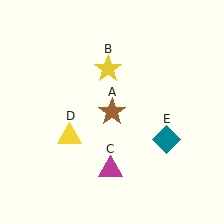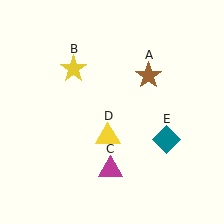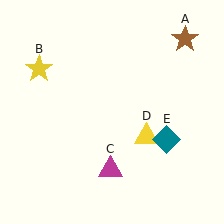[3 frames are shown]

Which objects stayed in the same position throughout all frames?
Magenta triangle (object C) and teal diamond (object E) remained stationary.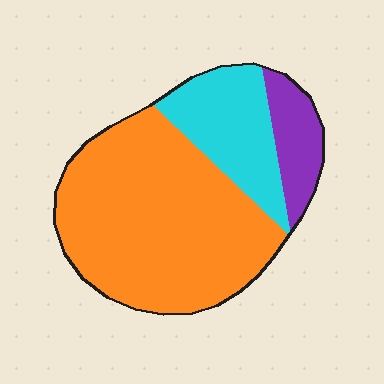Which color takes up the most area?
Orange, at roughly 65%.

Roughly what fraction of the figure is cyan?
Cyan takes up about one quarter (1/4) of the figure.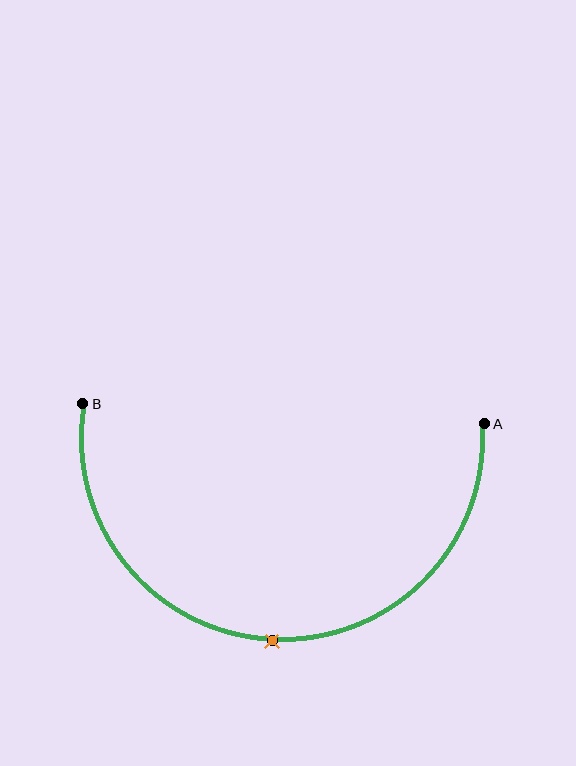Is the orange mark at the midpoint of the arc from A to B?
Yes. The orange mark lies on the arc at equal arc-length from both A and B — it is the arc midpoint.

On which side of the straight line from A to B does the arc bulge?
The arc bulges below the straight line connecting A and B.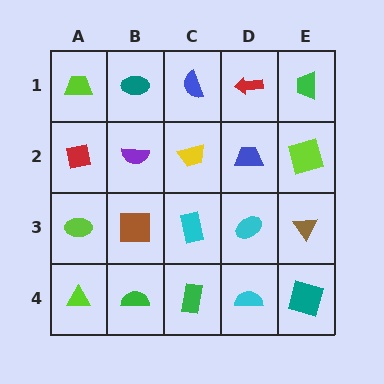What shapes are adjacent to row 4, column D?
A cyan ellipse (row 3, column D), a green rectangle (row 4, column C), a teal square (row 4, column E).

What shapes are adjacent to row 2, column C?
A blue semicircle (row 1, column C), a cyan rectangle (row 3, column C), a purple semicircle (row 2, column B), a blue trapezoid (row 2, column D).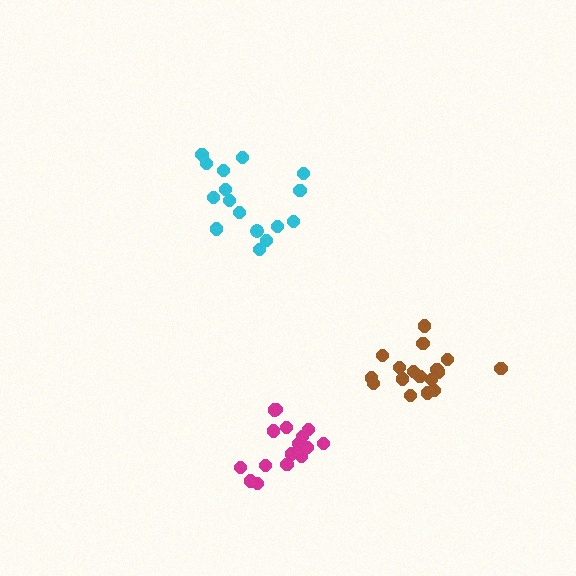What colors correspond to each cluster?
The clusters are colored: magenta, cyan, brown.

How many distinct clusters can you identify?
There are 3 distinct clusters.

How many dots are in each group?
Group 1: 17 dots, Group 2: 16 dots, Group 3: 17 dots (50 total).